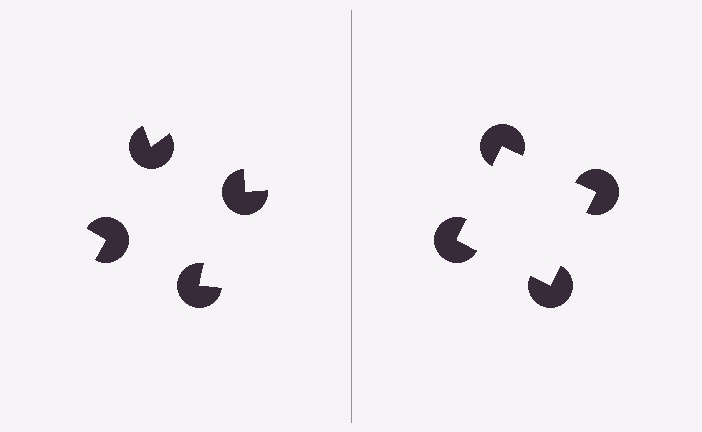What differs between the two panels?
The pac-man discs are positioned identically on both sides; only the wedge orientations differ. On the right they align to a square; on the left they are misaligned.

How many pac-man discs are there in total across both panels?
8 — 4 on each side.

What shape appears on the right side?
An illusory square.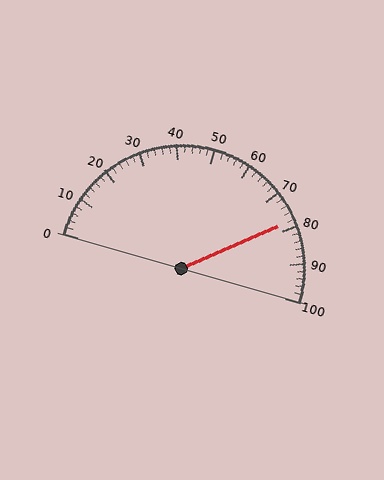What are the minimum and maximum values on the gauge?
The gauge ranges from 0 to 100.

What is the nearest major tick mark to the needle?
The nearest major tick mark is 80.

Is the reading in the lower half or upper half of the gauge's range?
The reading is in the upper half of the range (0 to 100).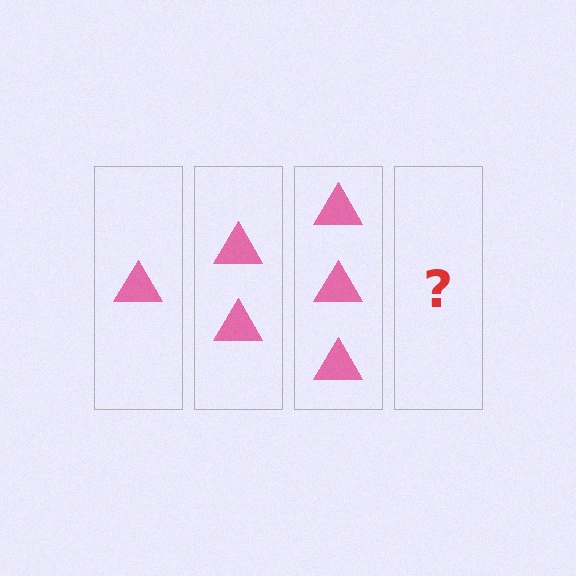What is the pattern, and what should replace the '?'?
The pattern is that each step adds one more triangle. The '?' should be 4 triangles.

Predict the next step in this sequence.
The next step is 4 triangles.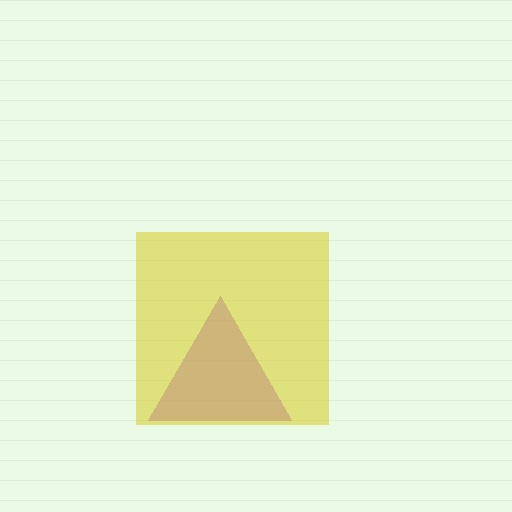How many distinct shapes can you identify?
There are 2 distinct shapes: a purple triangle, a yellow square.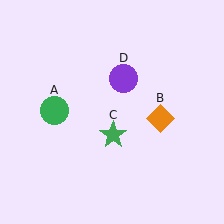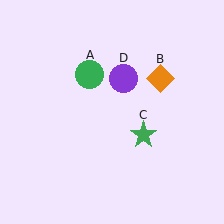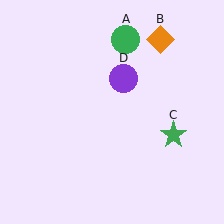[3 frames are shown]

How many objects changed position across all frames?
3 objects changed position: green circle (object A), orange diamond (object B), green star (object C).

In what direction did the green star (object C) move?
The green star (object C) moved right.